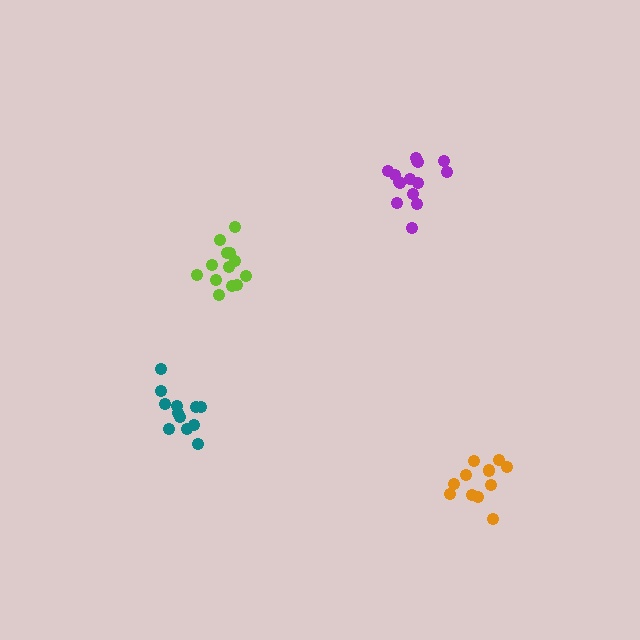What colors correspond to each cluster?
The clusters are colored: teal, lime, orange, purple.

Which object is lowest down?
The orange cluster is bottommost.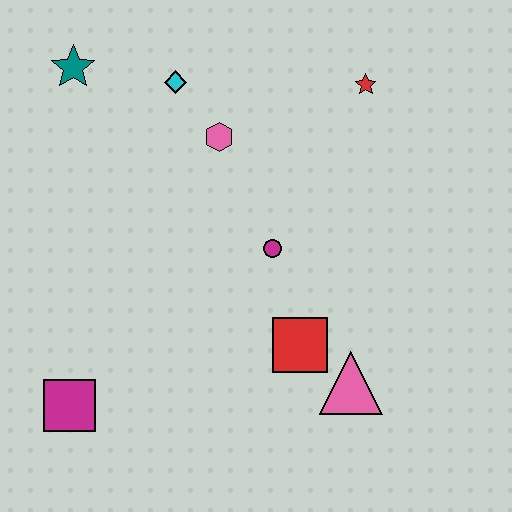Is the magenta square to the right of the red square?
No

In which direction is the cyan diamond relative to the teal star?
The cyan diamond is to the right of the teal star.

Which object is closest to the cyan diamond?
The pink hexagon is closest to the cyan diamond.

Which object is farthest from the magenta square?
The red star is farthest from the magenta square.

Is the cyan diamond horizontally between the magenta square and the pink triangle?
Yes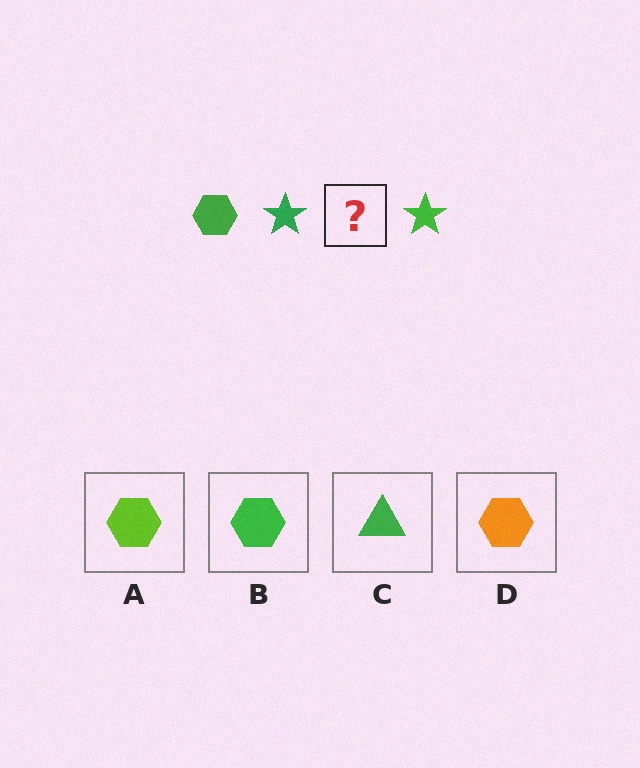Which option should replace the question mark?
Option B.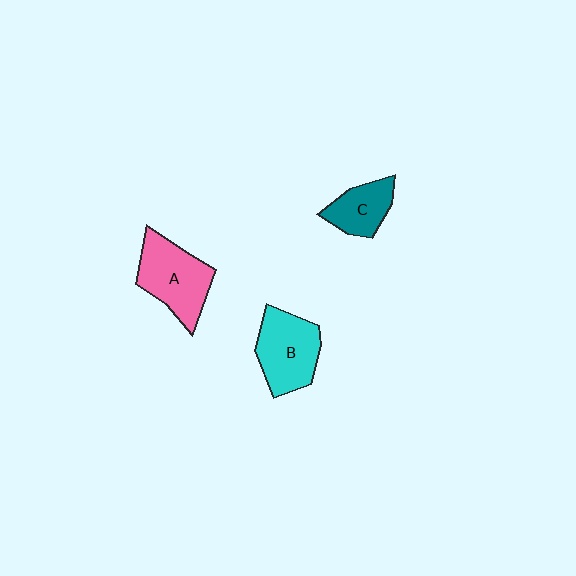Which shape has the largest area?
Shape A (pink).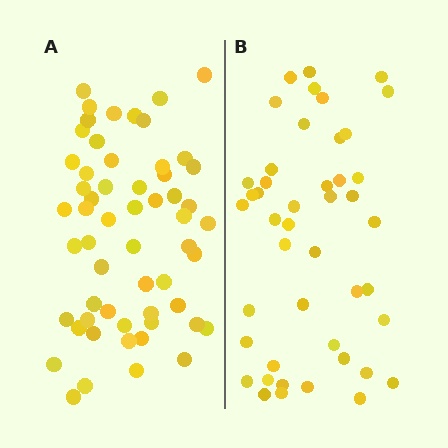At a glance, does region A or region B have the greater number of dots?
Region A (the left region) has more dots.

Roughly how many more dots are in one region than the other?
Region A has roughly 12 or so more dots than region B.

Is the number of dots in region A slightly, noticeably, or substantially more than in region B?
Region A has noticeably more, but not dramatically so. The ratio is roughly 1.3 to 1.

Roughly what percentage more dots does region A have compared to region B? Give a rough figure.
About 25% more.